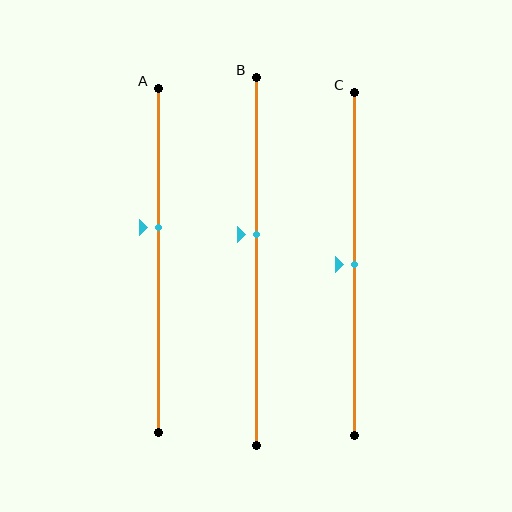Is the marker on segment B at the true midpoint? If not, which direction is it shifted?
No, the marker on segment B is shifted upward by about 7% of the segment length.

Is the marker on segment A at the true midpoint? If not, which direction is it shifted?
No, the marker on segment A is shifted upward by about 10% of the segment length.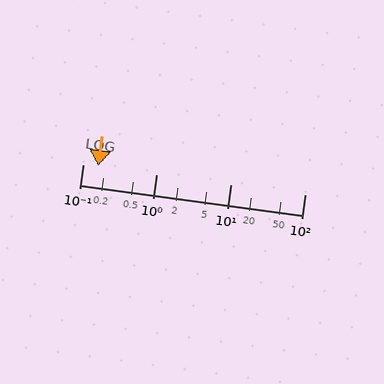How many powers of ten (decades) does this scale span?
The scale spans 3 decades, from 0.1 to 100.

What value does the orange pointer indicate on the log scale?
The pointer indicates approximately 0.16.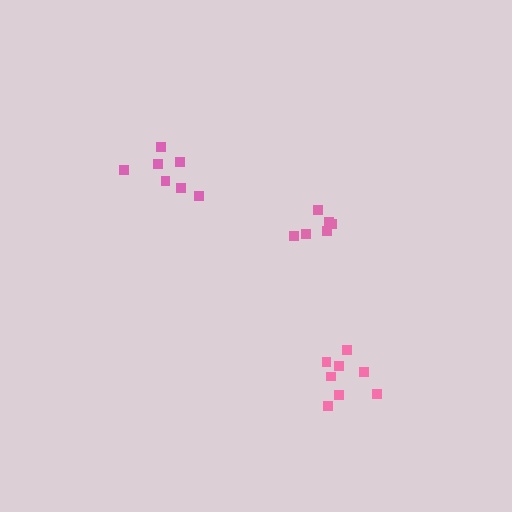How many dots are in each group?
Group 1: 7 dots, Group 2: 6 dots, Group 3: 8 dots (21 total).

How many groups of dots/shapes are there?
There are 3 groups.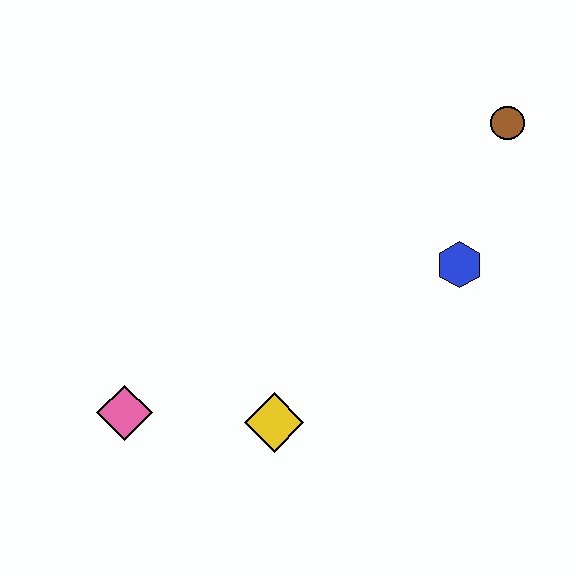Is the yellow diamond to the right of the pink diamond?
Yes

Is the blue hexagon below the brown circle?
Yes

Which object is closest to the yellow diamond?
The pink diamond is closest to the yellow diamond.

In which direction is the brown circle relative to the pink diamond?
The brown circle is to the right of the pink diamond.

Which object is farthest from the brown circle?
The pink diamond is farthest from the brown circle.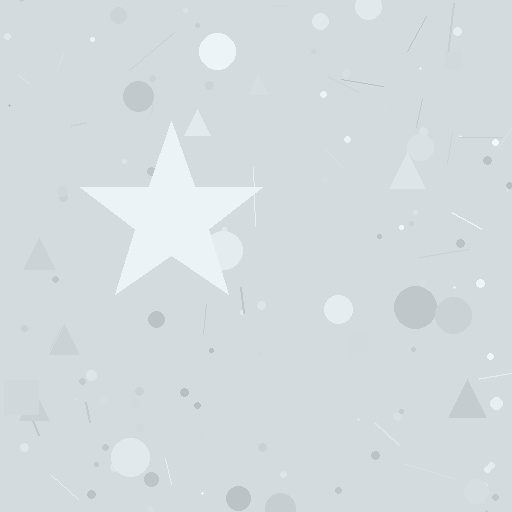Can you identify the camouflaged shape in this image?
The camouflaged shape is a star.